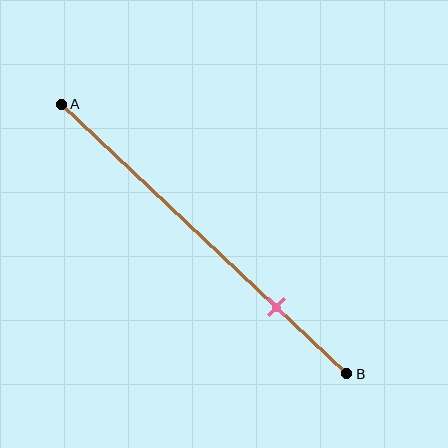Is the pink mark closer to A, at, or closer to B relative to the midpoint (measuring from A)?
The pink mark is closer to point B than the midpoint of segment AB.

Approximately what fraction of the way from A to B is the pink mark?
The pink mark is approximately 75% of the way from A to B.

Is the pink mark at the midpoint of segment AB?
No, the mark is at about 75% from A, not at the 50% midpoint.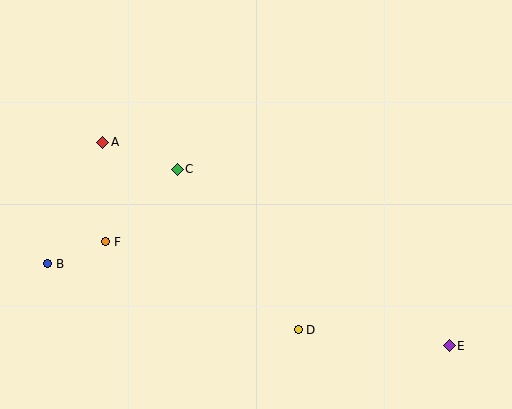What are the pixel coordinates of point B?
Point B is at (48, 264).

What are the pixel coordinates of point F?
Point F is at (106, 242).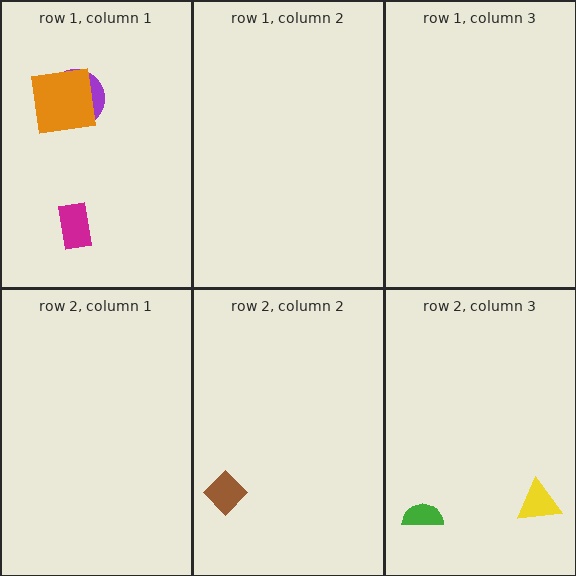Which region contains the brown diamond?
The row 2, column 2 region.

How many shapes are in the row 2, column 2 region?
1.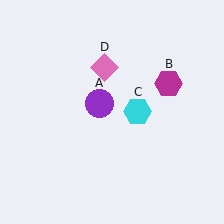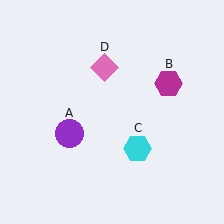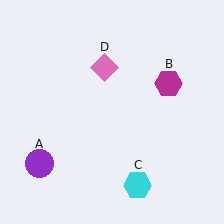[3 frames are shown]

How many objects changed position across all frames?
2 objects changed position: purple circle (object A), cyan hexagon (object C).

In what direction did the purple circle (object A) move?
The purple circle (object A) moved down and to the left.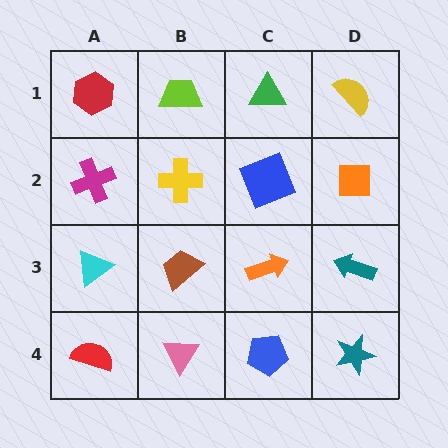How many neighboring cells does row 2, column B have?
4.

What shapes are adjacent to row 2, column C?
A green triangle (row 1, column C), an orange arrow (row 3, column C), a yellow cross (row 2, column B), an orange square (row 2, column D).